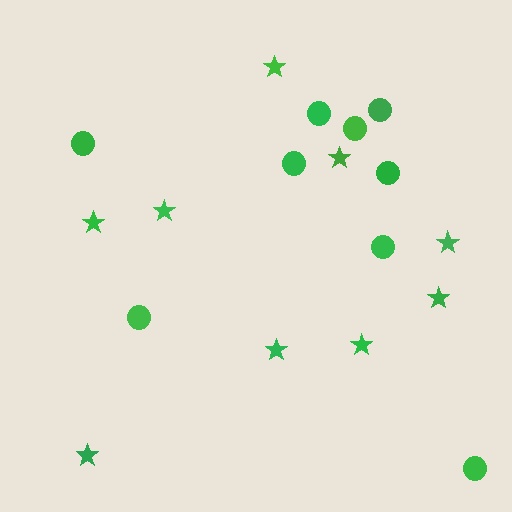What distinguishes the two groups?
There are 2 groups: one group of stars (9) and one group of circles (9).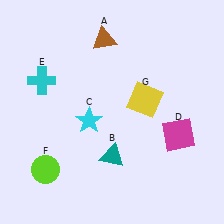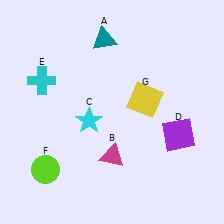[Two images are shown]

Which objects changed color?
A changed from brown to teal. B changed from teal to magenta. D changed from magenta to purple.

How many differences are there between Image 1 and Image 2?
There are 3 differences between the two images.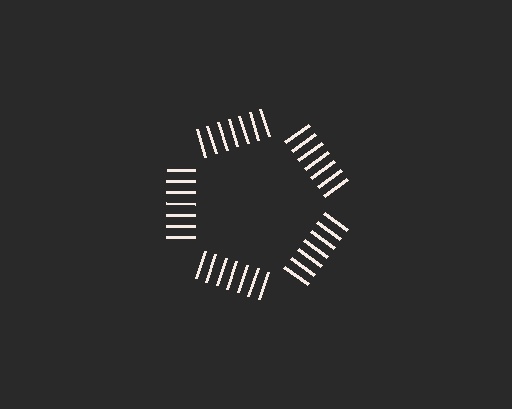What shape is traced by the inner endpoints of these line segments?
An illusory pentagon — the line segments terminate on its edges but no continuous stroke is drawn.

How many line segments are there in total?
35 — 7 along each of the 5 edges.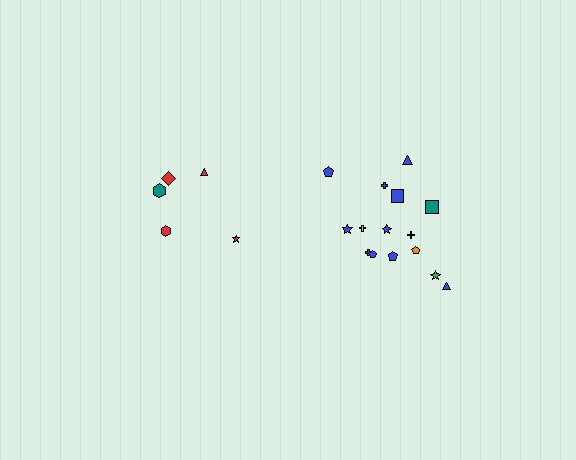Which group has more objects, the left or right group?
The right group.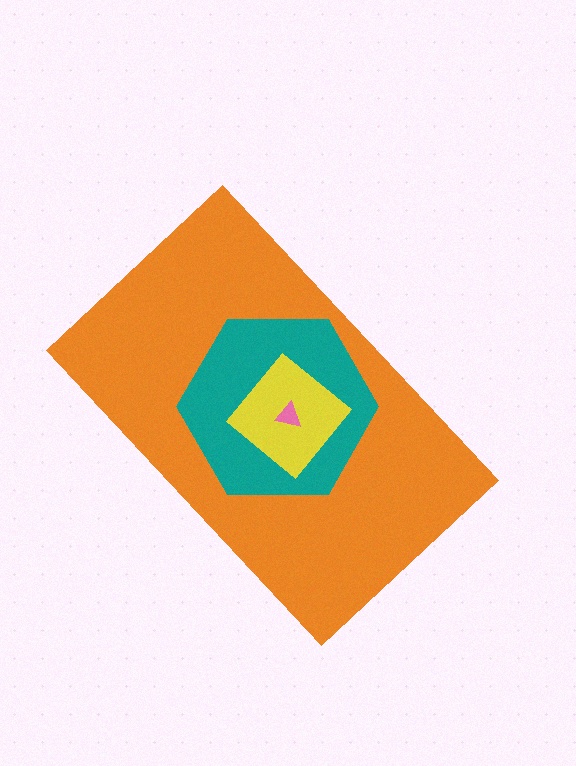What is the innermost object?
The pink triangle.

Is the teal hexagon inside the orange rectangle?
Yes.